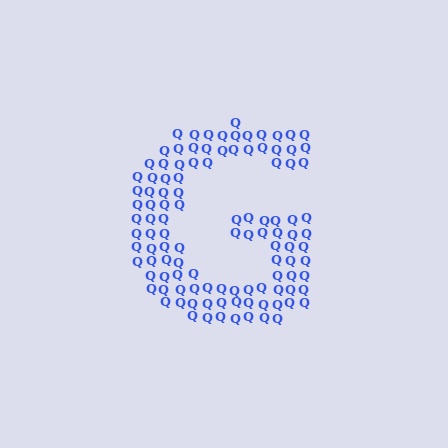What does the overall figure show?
The overall figure shows the letter G.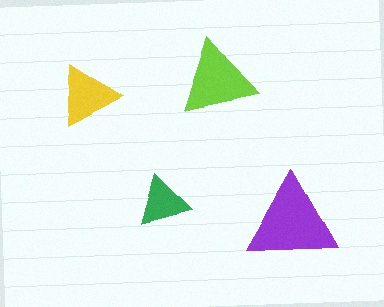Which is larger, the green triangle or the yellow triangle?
The yellow one.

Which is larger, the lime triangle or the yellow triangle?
The lime one.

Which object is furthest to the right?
The purple triangle is rightmost.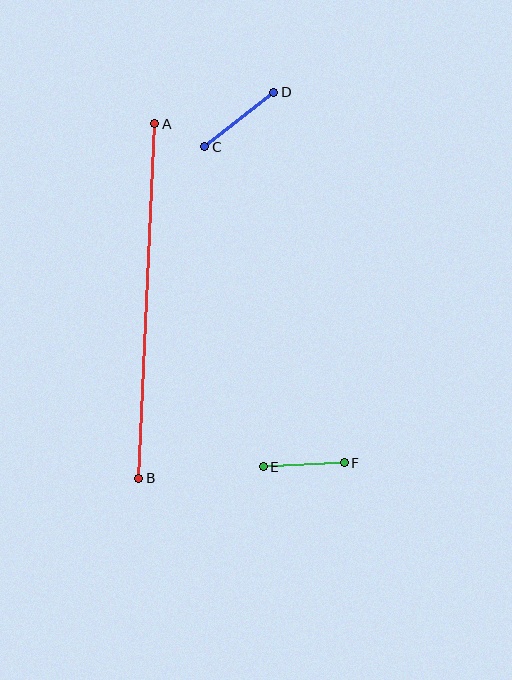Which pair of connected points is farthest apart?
Points A and B are farthest apart.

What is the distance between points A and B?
The distance is approximately 355 pixels.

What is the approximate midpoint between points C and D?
The midpoint is at approximately (239, 119) pixels.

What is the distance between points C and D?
The distance is approximately 88 pixels.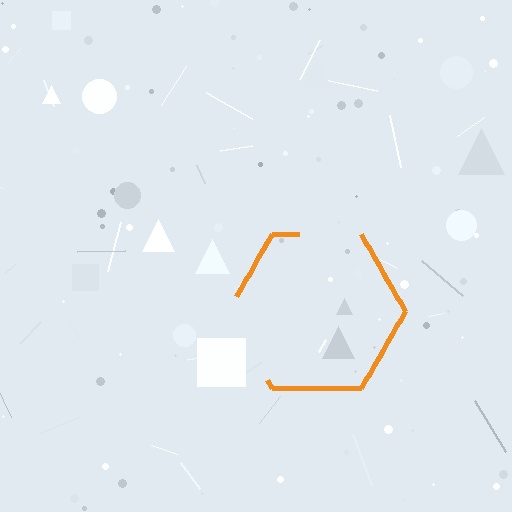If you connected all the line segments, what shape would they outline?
They would outline a hexagon.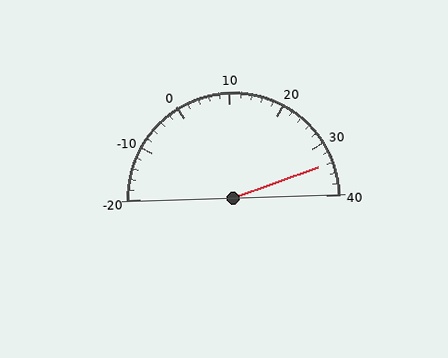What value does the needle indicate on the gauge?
The needle indicates approximately 34.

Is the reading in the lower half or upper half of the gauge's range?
The reading is in the upper half of the range (-20 to 40).